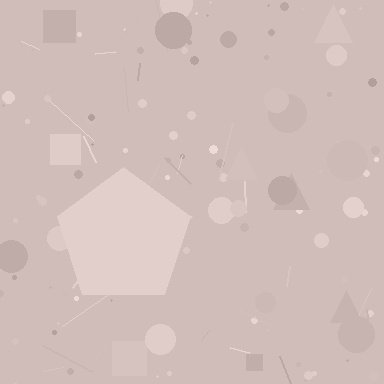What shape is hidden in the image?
A pentagon is hidden in the image.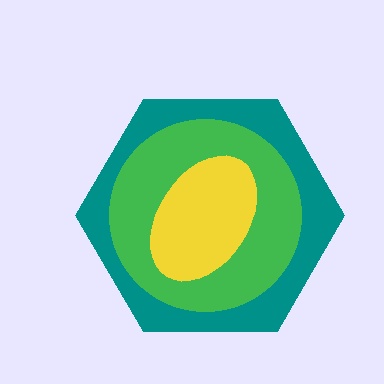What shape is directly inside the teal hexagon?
The green circle.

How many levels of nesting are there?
3.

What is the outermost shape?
The teal hexagon.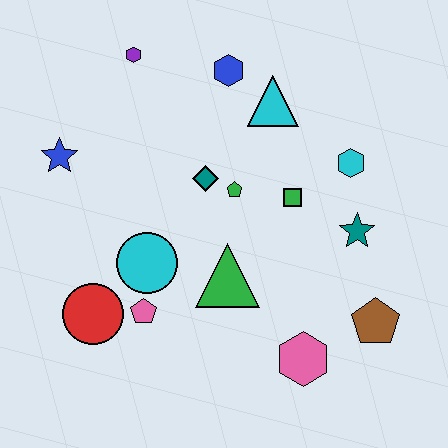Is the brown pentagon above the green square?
No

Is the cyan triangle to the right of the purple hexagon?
Yes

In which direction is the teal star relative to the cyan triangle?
The teal star is below the cyan triangle.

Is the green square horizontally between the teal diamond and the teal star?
Yes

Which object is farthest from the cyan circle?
The brown pentagon is farthest from the cyan circle.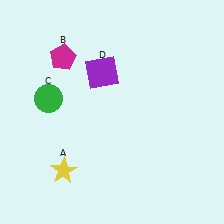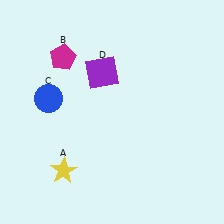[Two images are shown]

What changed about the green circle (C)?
In Image 1, C is green. In Image 2, it changed to blue.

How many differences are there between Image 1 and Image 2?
There is 1 difference between the two images.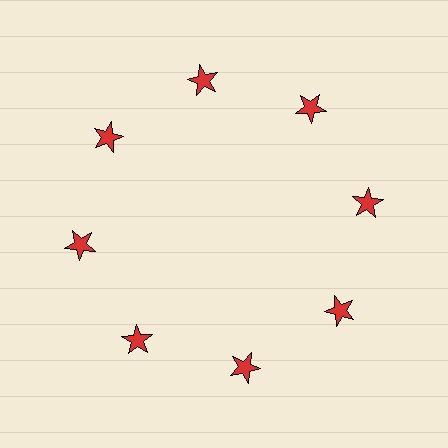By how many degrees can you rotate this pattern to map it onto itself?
The pattern maps onto itself every 45 degrees of rotation.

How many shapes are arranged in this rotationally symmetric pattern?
There are 8 shapes, arranged in 8 groups of 1.